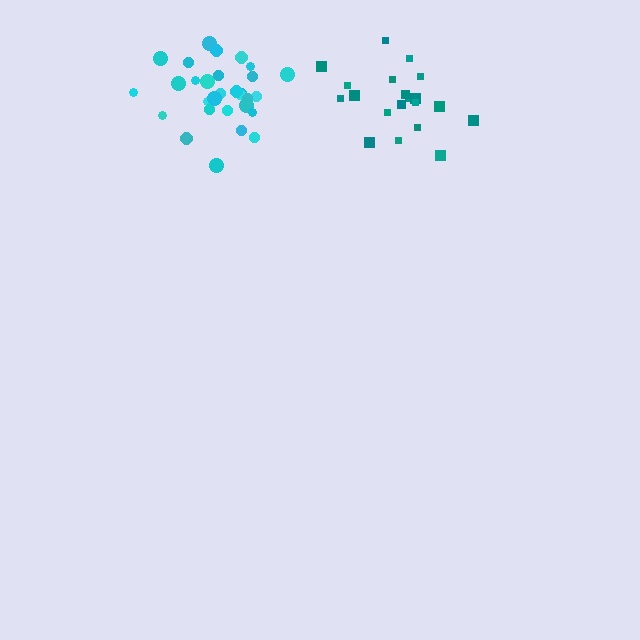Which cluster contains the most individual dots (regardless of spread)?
Cyan (30).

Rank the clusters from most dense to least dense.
cyan, teal.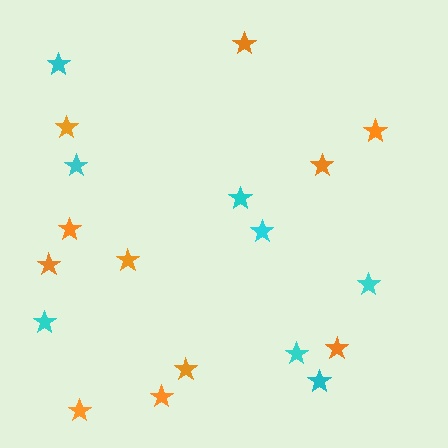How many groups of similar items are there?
There are 2 groups: one group of orange stars (11) and one group of cyan stars (8).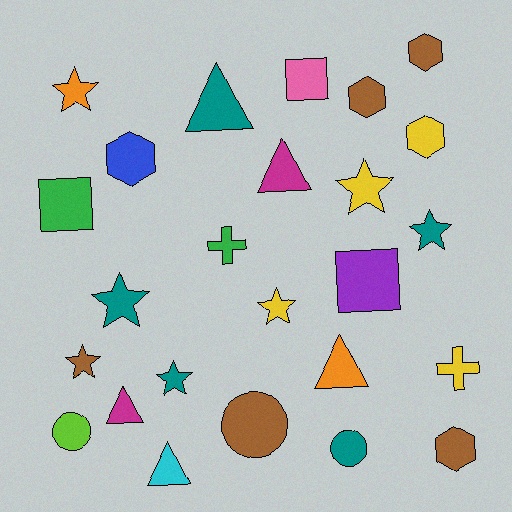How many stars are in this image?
There are 7 stars.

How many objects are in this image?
There are 25 objects.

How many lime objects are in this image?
There is 1 lime object.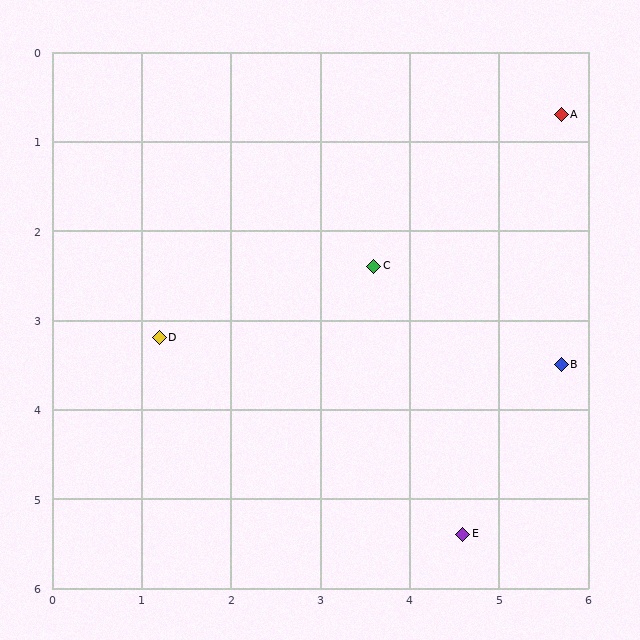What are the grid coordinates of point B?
Point B is at approximately (5.7, 3.5).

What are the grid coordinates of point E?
Point E is at approximately (4.6, 5.4).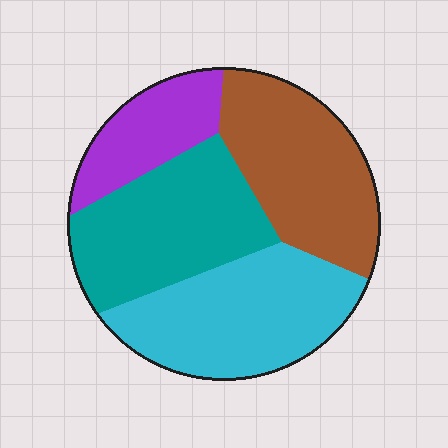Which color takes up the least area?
Purple, at roughly 15%.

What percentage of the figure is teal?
Teal takes up about one quarter (1/4) of the figure.